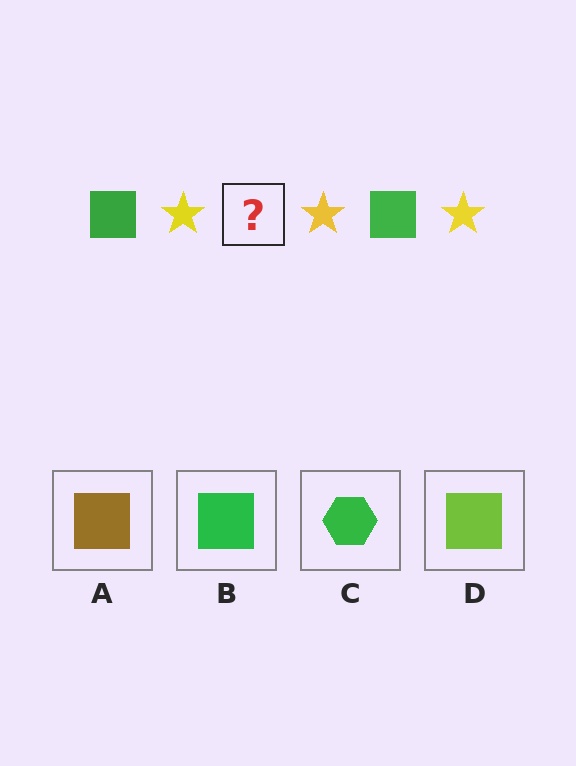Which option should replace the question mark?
Option B.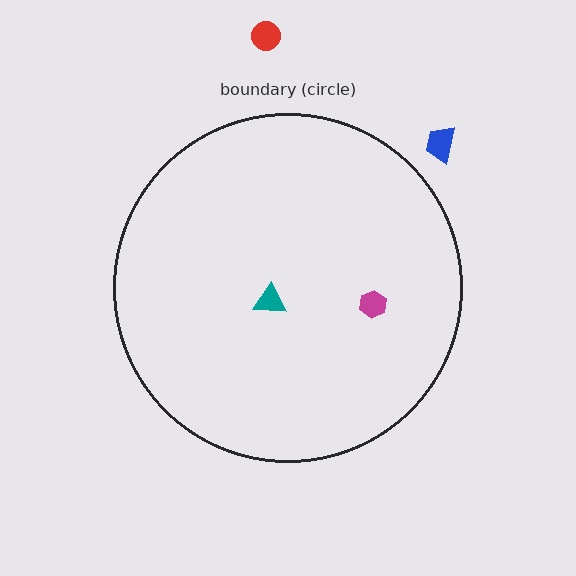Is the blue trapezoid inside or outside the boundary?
Outside.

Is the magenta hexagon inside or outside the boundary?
Inside.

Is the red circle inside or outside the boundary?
Outside.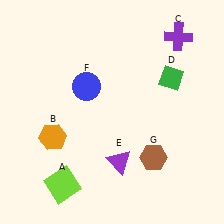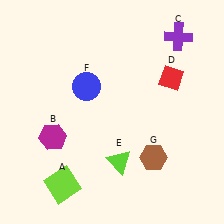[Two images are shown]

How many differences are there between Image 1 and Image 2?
There are 3 differences between the two images.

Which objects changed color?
B changed from orange to magenta. D changed from green to red. E changed from purple to lime.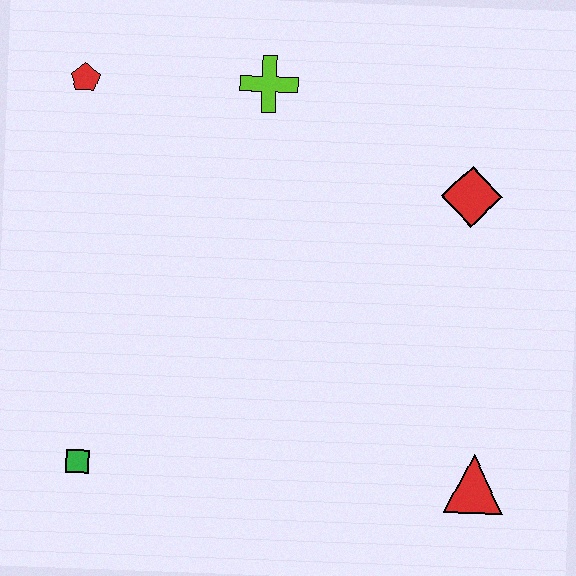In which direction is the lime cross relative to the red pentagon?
The lime cross is to the right of the red pentagon.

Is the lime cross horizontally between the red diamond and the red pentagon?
Yes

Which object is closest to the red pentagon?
The lime cross is closest to the red pentagon.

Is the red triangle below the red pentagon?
Yes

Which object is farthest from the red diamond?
The green square is farthest from the red diamond.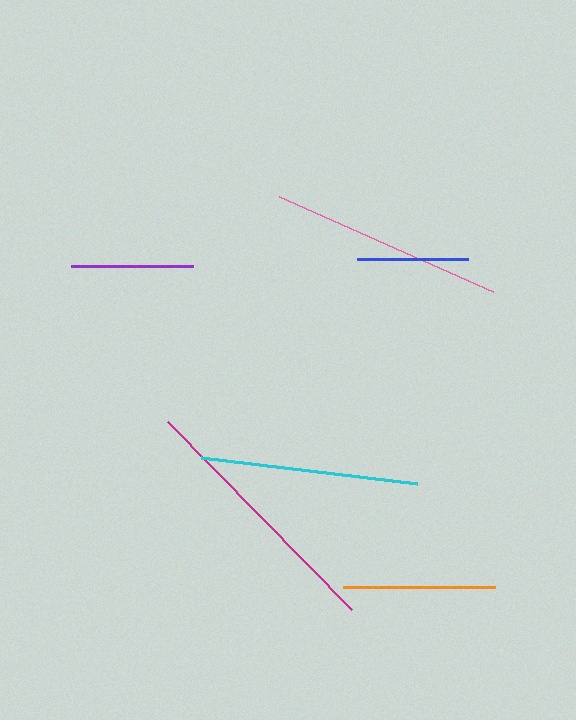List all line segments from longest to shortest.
From longest to shortest: magenta, pink, cyan, orange, purple, blue.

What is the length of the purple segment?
The purple segment is approximately 121 pixels long.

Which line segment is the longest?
The magenta line is the longest at approximately 263 pixels.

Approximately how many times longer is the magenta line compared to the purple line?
The magenta line is approximately 2.2 times the length of the purple line.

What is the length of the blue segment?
The blue segment is approximately 111 pixels long.